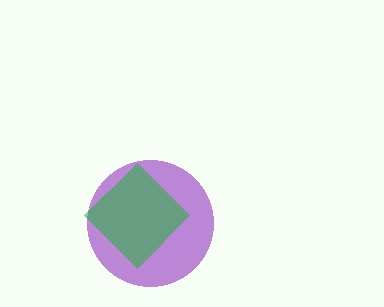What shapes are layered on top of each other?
The layered shapes are: a purple circle, a green diamond.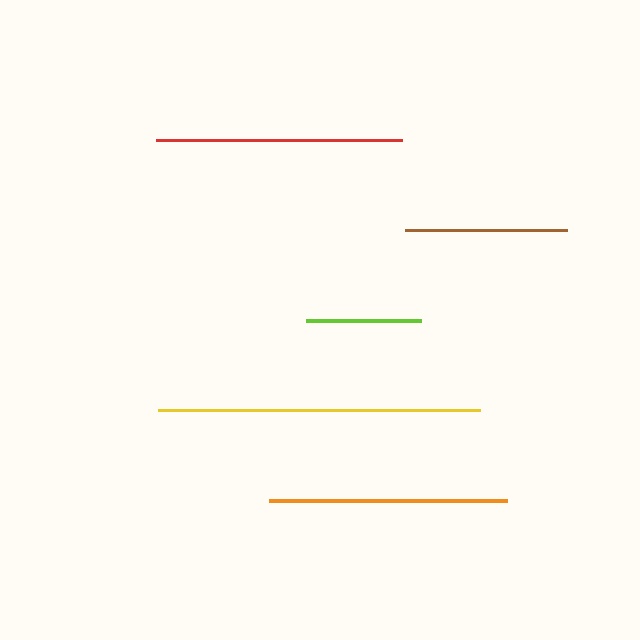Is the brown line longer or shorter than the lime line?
The brown line is longer than the lime line.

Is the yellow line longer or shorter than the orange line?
The yellow line is longer than the orange line.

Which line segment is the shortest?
The lime line is the shortest at approximately 115 pixels.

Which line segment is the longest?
The yellow line is the longest at approximately 322 pixels.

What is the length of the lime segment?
The lime segment is approximately 115 pixels long.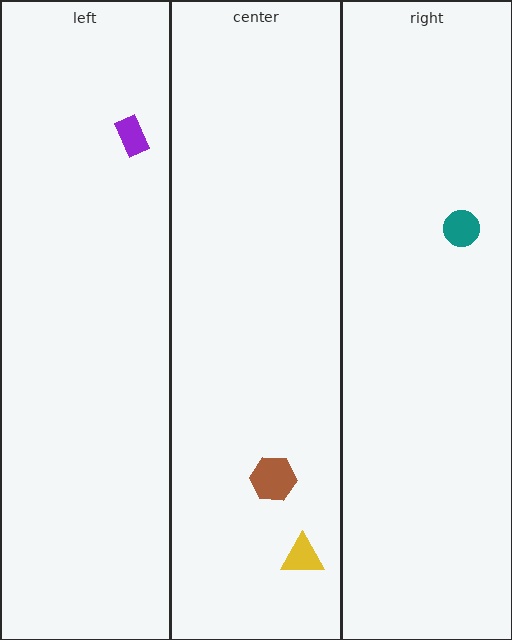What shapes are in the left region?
The purple rectangle.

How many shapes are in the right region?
1.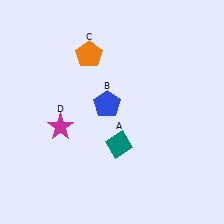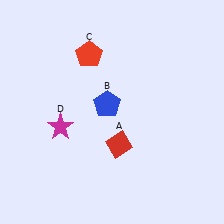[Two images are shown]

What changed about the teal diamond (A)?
In Image 1, A is teal. In Image 2, it changed to red.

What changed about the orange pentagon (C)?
In Image 1, C is orange. In Image 2, it changed to red.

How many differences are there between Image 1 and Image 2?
There are 2 differences between the two images.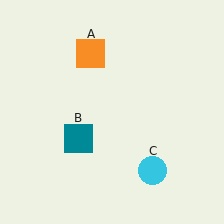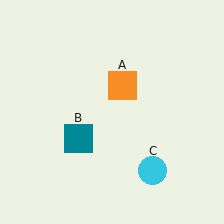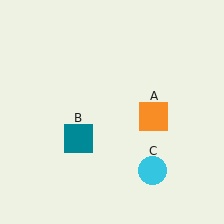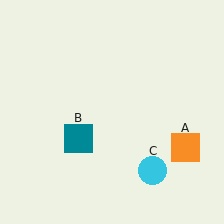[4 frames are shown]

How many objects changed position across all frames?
1 object changed position: orange square (object A).